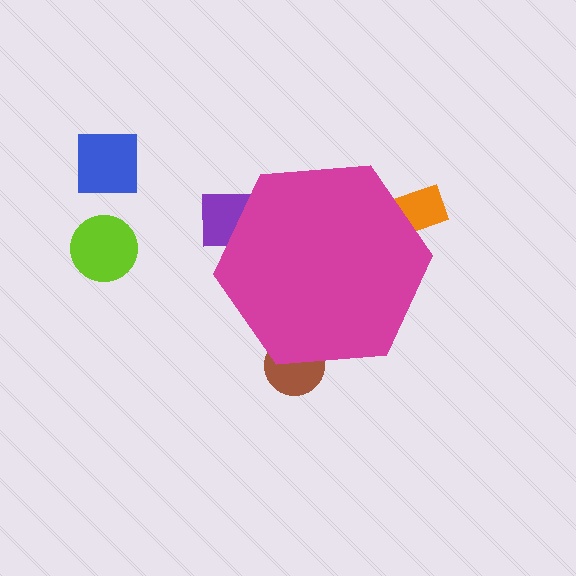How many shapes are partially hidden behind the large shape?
3 shapes are partially hidden.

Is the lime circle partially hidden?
No, the lime circle is fully visible.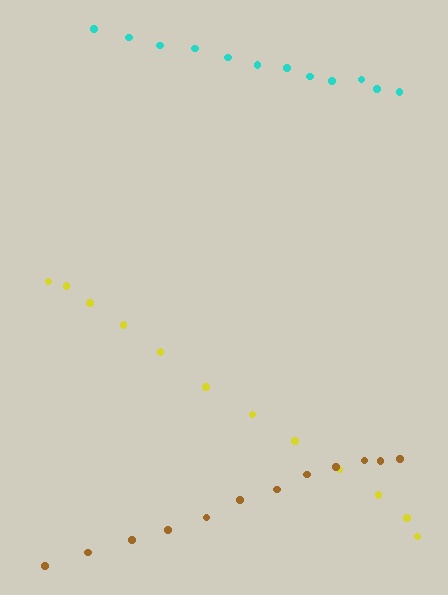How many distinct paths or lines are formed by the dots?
There are 3 distinct paths.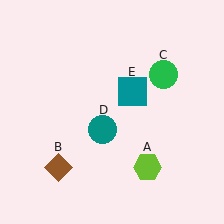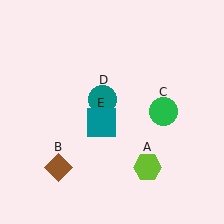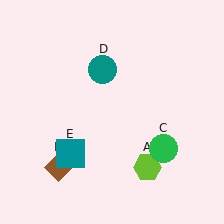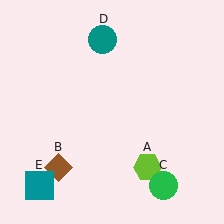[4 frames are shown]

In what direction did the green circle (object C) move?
The green circle (object C) moved down.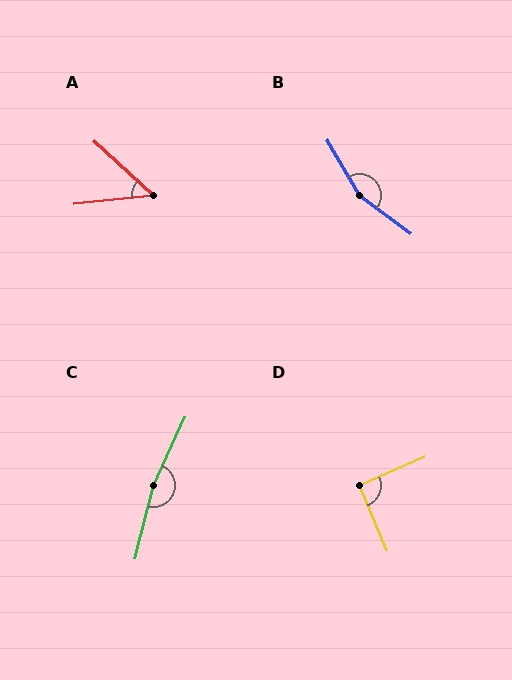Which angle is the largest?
C, at approximately 170 degrees.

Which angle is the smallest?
A, at approximately 48 degrees.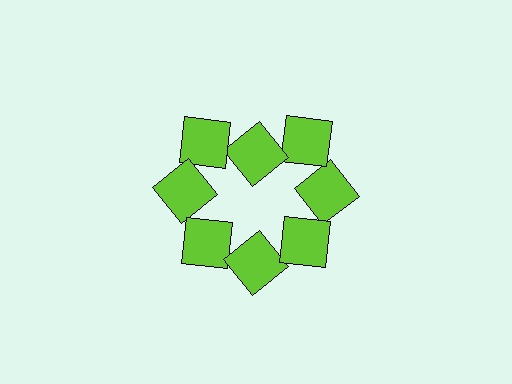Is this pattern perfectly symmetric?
No. The 8 lime squares are arranged in a ring, but one element near the 12 o'clock position is pulled inward toward the center, breaking the 8-fold rotational symmetry.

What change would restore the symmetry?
The symmetry would be restored by moving it outward, back onto the ring so that all 8 squares sit at equal angles and equal distance from the center.